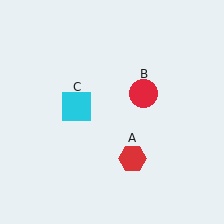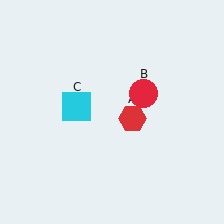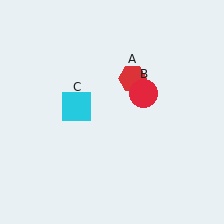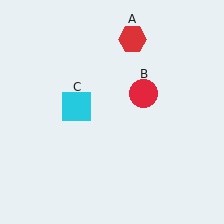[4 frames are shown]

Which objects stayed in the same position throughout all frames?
Red circle (object B) and cyan square (object C) remained stationary.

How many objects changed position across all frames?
1 object changed position: red hexagon (object A).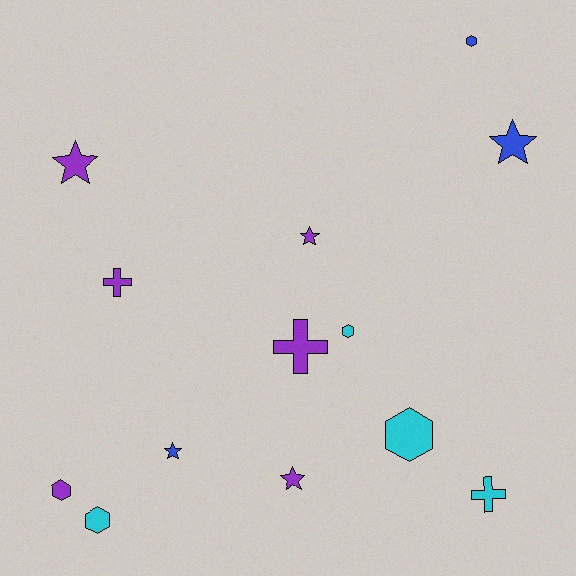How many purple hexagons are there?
There is 1 purple hexagon.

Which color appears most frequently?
Purple, with 6 objects.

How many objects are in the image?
There are 13 objects.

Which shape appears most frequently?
Hexagon, with 5 objects.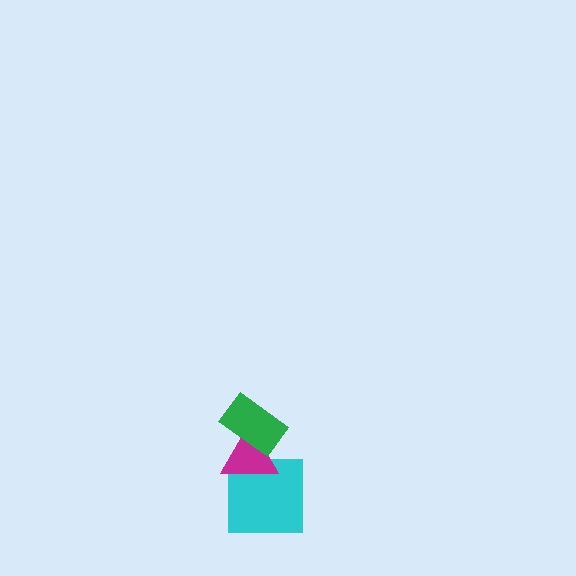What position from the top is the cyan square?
The cyan square is 3rd from the top.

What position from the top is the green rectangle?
The green rectangle is 1st from the top.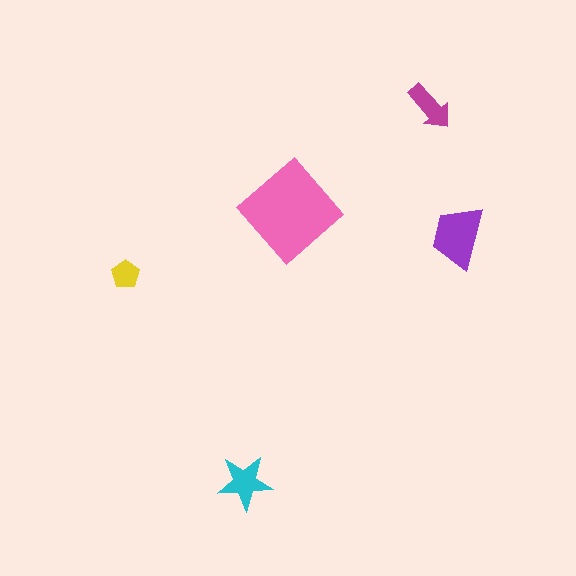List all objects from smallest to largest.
The yellow pentagon, the magenta arrow, the cyan star, the purple trapezoid, the pink diamond.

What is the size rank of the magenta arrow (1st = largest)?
4th.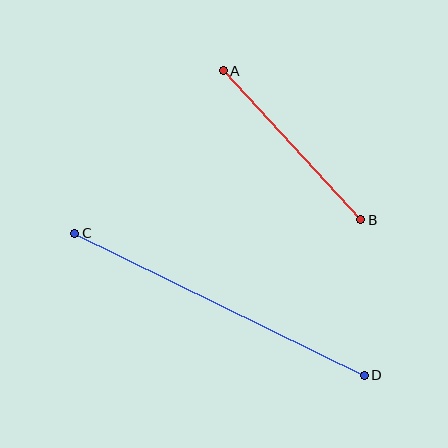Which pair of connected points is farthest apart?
Points C and D are farthest apart.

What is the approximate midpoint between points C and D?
The midpoint is at approximately (220, 304) pixels.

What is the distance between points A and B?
The distance is approximately 203 pixels.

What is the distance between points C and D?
The distance is approximately 322 pixels.